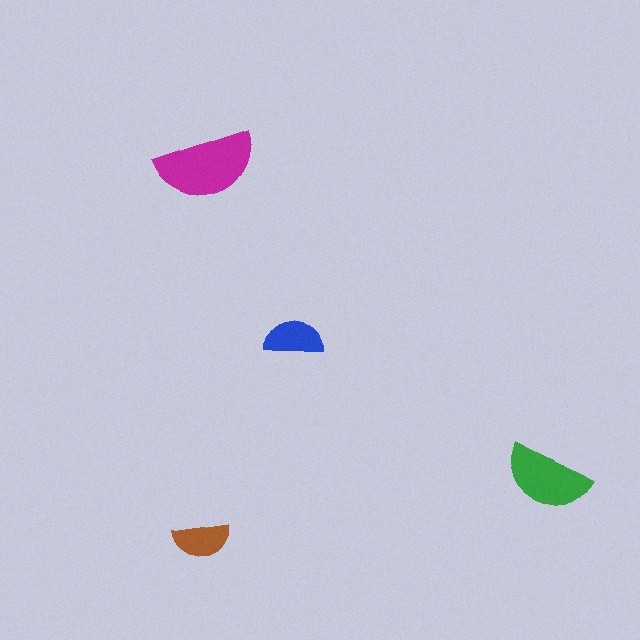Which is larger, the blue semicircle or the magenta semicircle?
The magenta one.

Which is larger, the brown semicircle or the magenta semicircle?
The magenta one.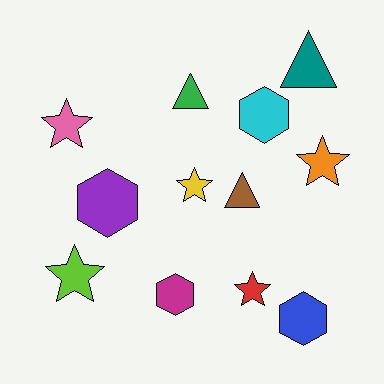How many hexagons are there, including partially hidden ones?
There are 4 hexagons.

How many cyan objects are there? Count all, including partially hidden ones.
There is 1 cyan object.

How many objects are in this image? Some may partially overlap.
There are 12 objects.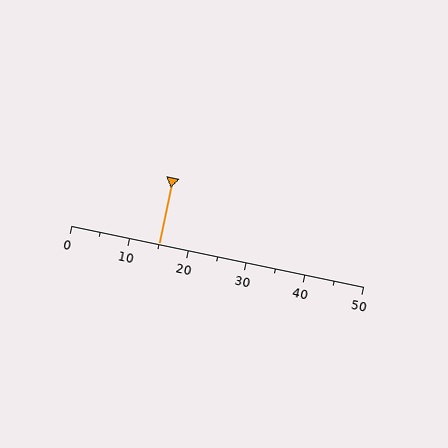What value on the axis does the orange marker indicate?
The marker indicates approximately 15.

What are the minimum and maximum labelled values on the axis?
The axis runs from 0 to 50.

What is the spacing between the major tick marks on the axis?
The major ticks are spaced 10 apart.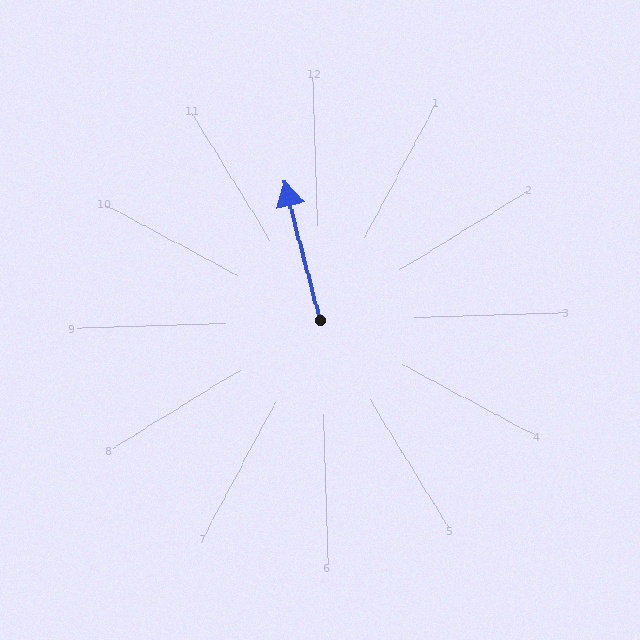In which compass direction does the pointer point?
North.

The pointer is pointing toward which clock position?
Roughly 12 o'clock.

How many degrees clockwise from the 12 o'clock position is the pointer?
Approximately 347 degrees.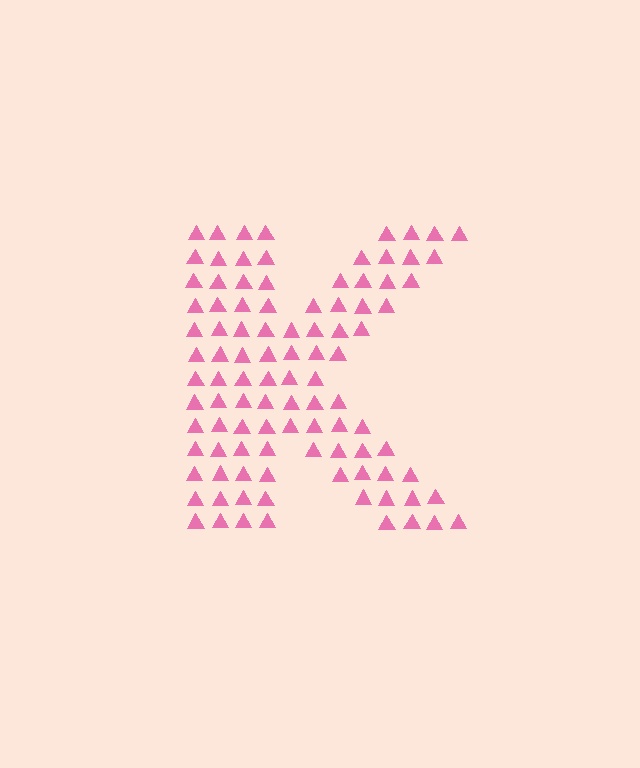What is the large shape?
The large shape is the letter K.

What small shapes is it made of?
It is made of small triangles.